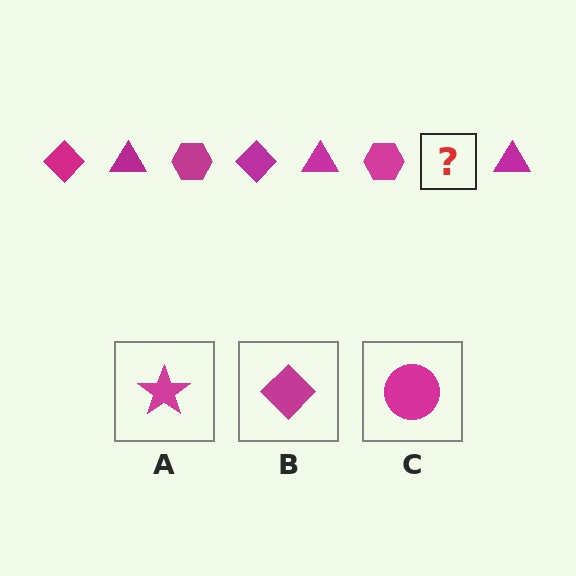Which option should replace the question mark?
Option B.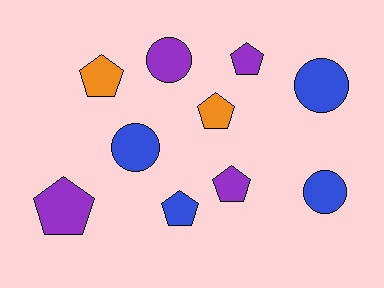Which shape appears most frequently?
Pentagon, with 6 objects.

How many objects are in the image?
There are 10 objects.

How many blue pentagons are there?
There is 1 blue pentagon.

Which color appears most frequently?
Purple, with 4 objects.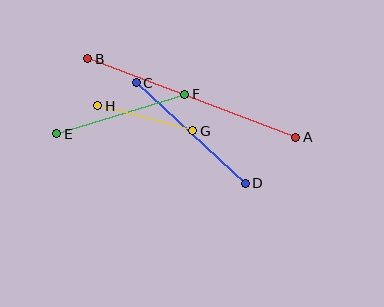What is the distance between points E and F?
The distance is approximately 134 pixels.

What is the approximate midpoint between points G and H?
The midpoint is at approximately (145, 118) pixels.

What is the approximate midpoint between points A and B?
The midpoint is at approximately (192, 98) pixels.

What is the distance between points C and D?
The distance is approximately 148 pixels.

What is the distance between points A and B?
The distance is approximately 222 pixels.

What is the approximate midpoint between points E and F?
The midpoint is at approximately (121, 114) pixels.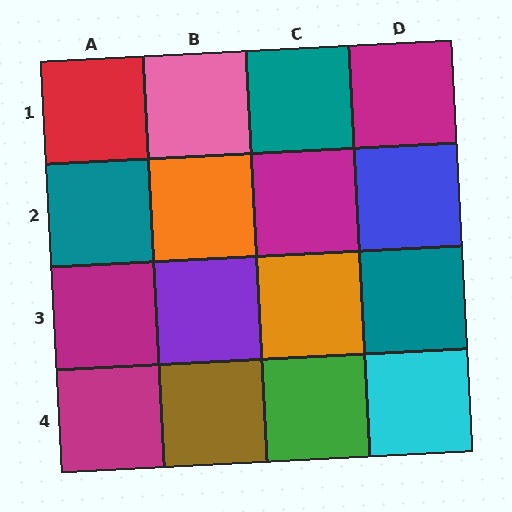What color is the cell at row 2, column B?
Orange.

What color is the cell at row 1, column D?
Magenta.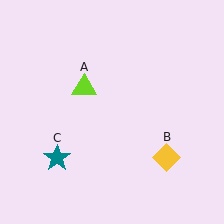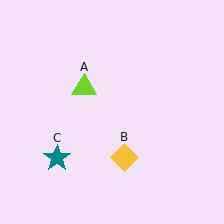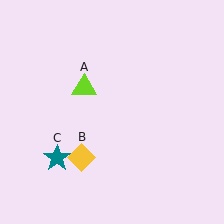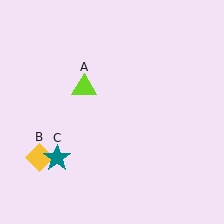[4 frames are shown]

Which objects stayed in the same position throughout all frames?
Lime triangle (object A) and teal star (object C) remained stationary.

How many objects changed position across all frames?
1 object changed position: yellow diamond (object B).